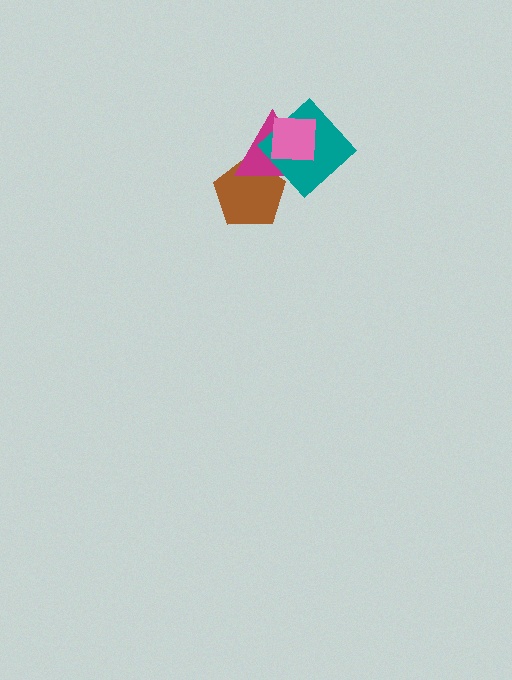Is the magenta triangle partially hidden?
Yes, it is partially covered by another shape.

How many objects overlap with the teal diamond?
2 objects overlap with the teal diamond.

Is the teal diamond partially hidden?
Yes, it is partially covered by another shape.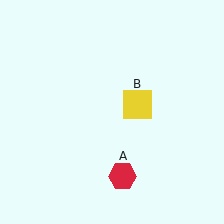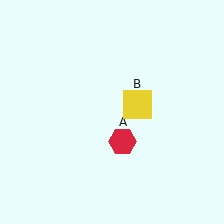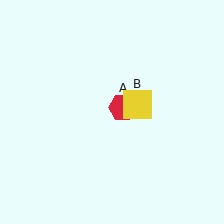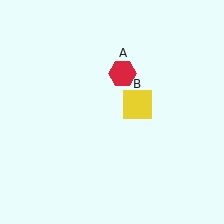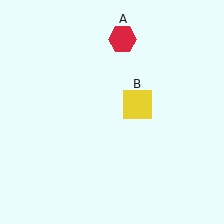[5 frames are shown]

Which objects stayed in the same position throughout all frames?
Yellow square (object B) remained stationary.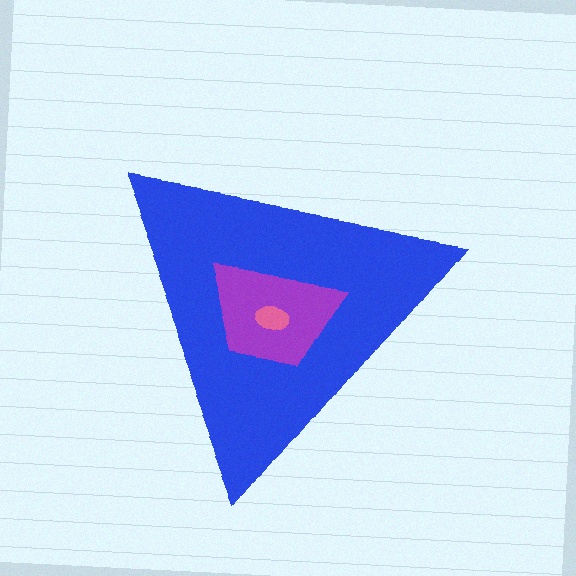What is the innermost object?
The pink ellipse.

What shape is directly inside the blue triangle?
The purple trapezoid.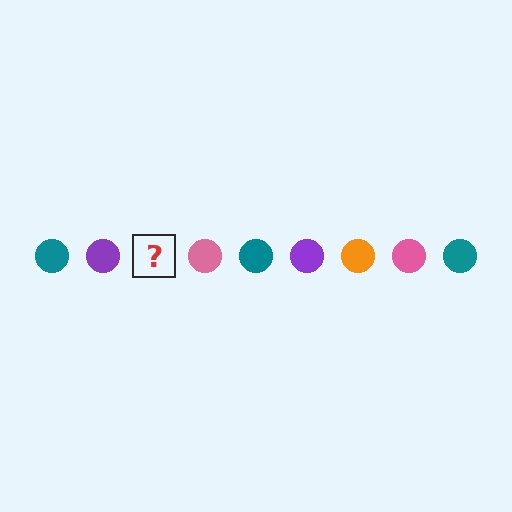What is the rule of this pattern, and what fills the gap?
The rule is that the pattern cycles through teal, purple, orange, pink circles. The gap should be filled with an orange circle.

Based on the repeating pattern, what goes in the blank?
The blank should be an orange circle.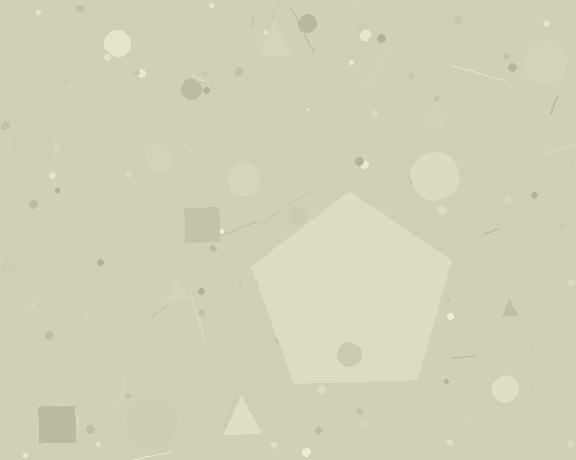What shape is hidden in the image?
A pentagon is hidden in the image.